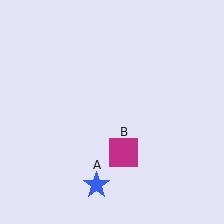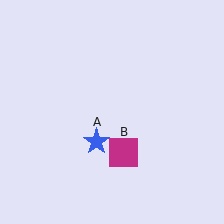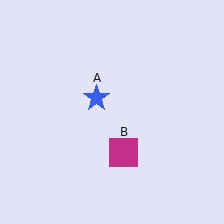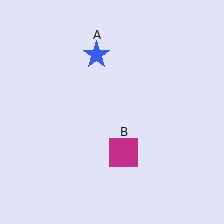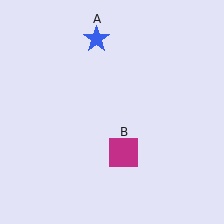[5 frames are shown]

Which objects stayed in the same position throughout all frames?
Magenta square (object B) remained stationary.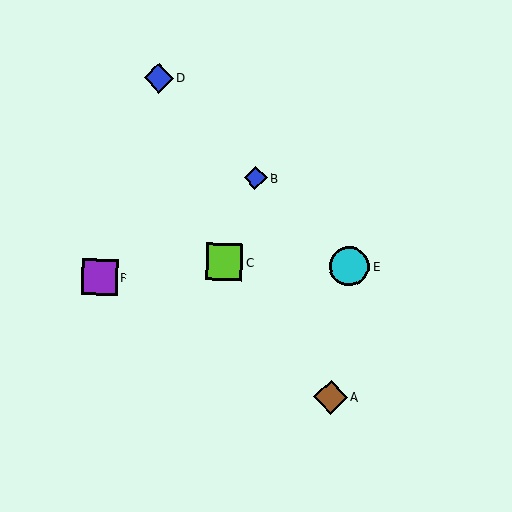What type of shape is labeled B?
Shape B is a blue diamond.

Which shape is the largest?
The cyan circle (labeled E) is the largest.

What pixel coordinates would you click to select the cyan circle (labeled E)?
Click at (350, 266) to select the cyan circle E.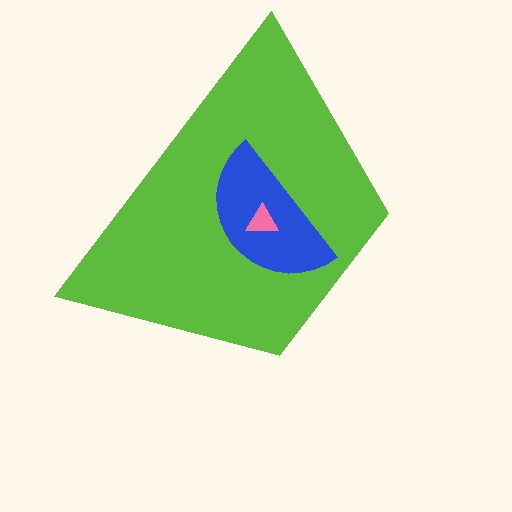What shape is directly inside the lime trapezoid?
The blue semicircle.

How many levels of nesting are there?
3.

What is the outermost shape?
The lime trapezoid.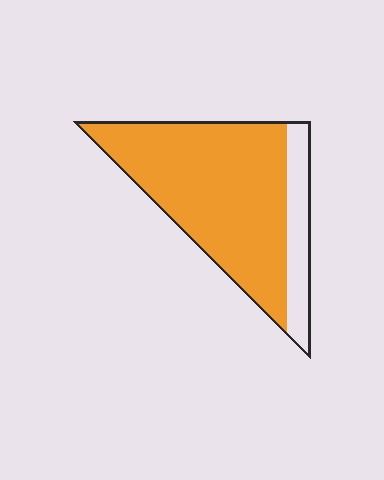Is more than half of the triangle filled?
Yes.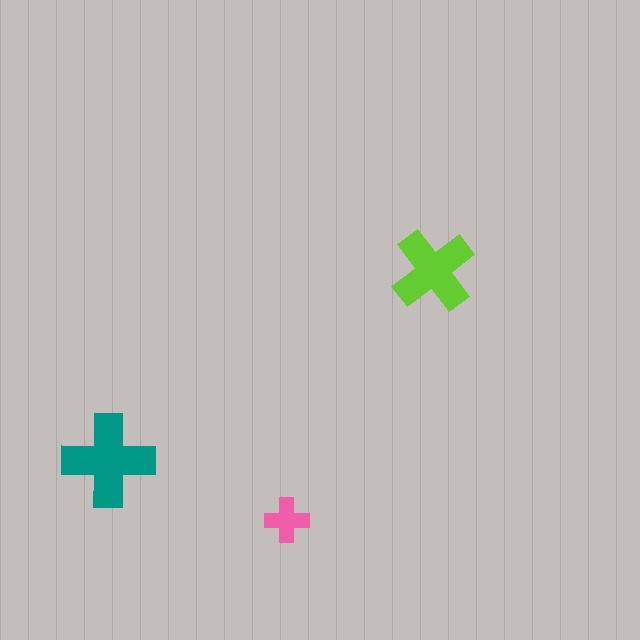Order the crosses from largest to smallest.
the teal one, the lime one, the pink one.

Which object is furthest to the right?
The lime cross is rightmost.